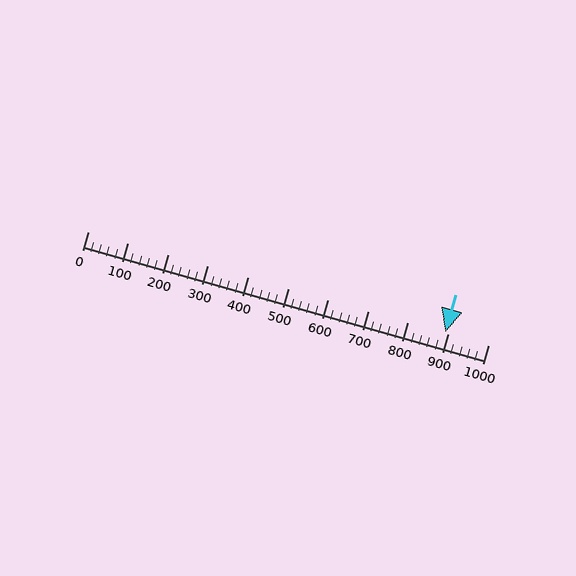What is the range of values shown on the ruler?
The ruler shows values from 0 to 1000.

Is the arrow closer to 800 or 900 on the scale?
The arrow is closer to 900.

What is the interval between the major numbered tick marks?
The major tick marks are spaced 100 units apart.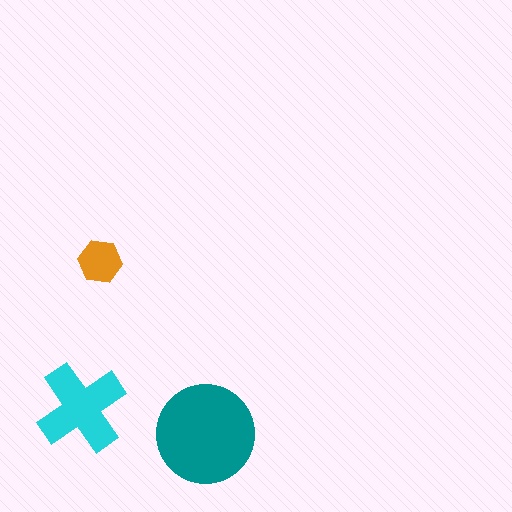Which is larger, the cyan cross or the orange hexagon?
The cyan cross.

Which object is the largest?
The teal circle.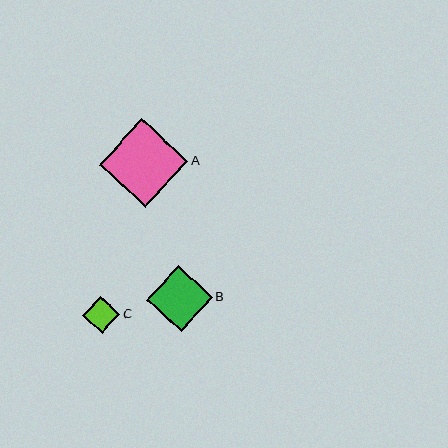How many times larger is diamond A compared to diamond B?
Diamond A is approximately 1.3 times the size of diamond B.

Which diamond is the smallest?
Diamond C is the smallest with a size of approximately 37 pixels.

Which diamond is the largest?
Diamond A is the largest with a size of approximately 89 pixels.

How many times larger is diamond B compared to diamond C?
Diamond B is approximately 1.8 times the size of diamond C.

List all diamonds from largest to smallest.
From largest to smallest: A, B, C.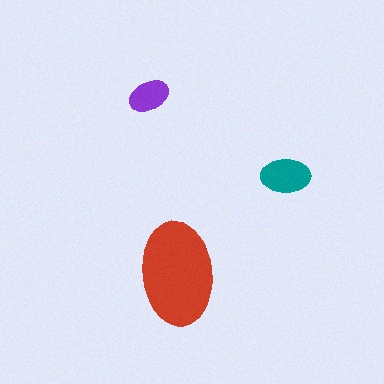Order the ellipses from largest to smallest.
the red one, the teal one, the purple one.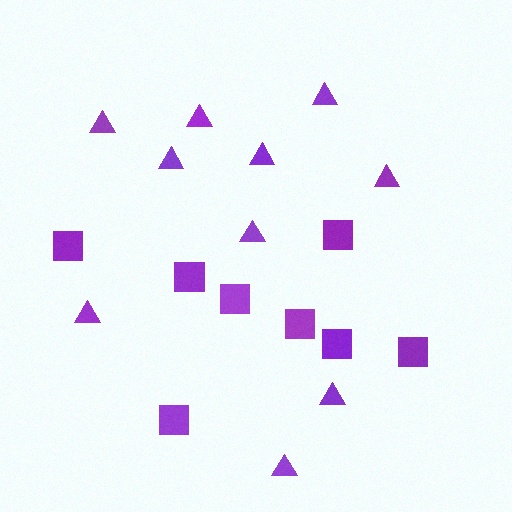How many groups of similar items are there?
There are 2 groups: one group of triangles (10) and one group of squares (8).